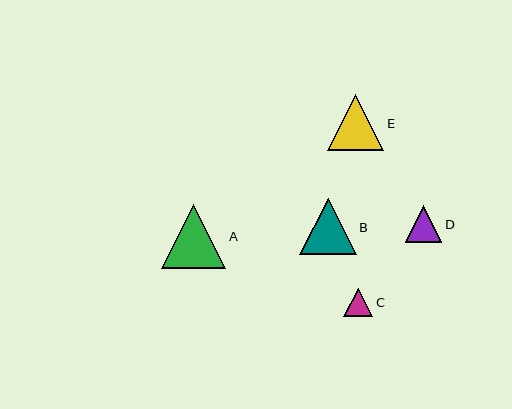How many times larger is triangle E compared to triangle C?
Triangle E is approximately 2.0 times the size of triangle C.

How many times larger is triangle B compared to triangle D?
Triangle B is approximately 1.5 times the size of triangle D.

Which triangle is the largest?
Triangle A is the largest with a size of approximately 64 pixels.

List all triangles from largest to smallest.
From largest to smallest: A, B, E, D, C.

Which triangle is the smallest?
Triangle C is the smallest with a size of approximately 29 pixels.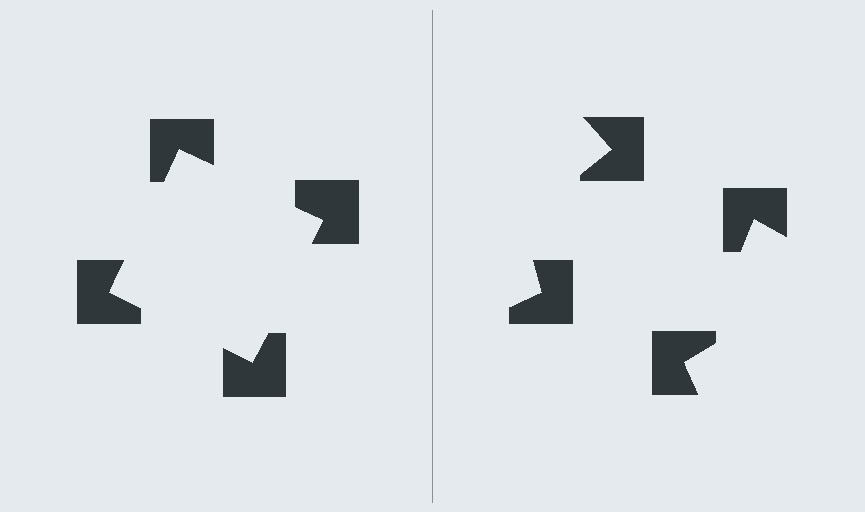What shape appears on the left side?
An illusory square.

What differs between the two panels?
The notched squares are positioned identically on both sides; only the wedge orientations differ. On the left they align to a square; on the right they are misaligned.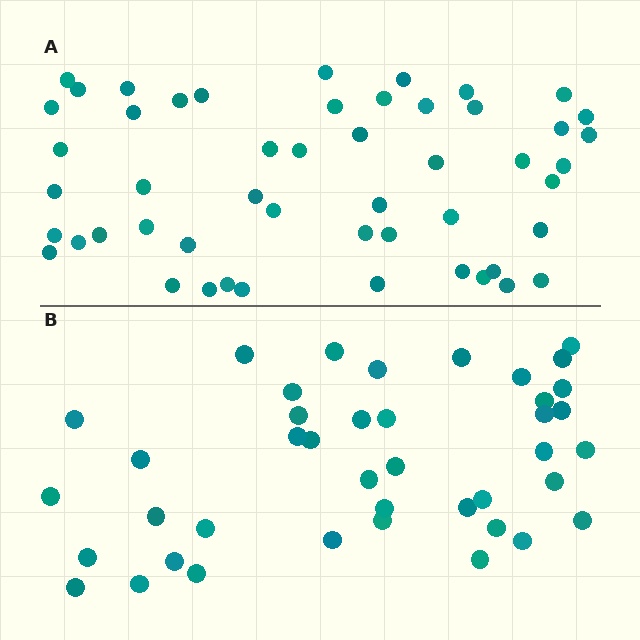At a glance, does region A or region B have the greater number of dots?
Region A (the top region) has more dots.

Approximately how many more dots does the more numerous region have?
Region A has roughly 10 or so more dots than region B.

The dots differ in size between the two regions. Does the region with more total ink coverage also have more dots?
No. Region B has more total ink coverage because its dots are larger, but region A actually contains more individual dots. Total area can be misleading — the number of items is what matters here.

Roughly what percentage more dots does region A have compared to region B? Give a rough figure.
About 25% more.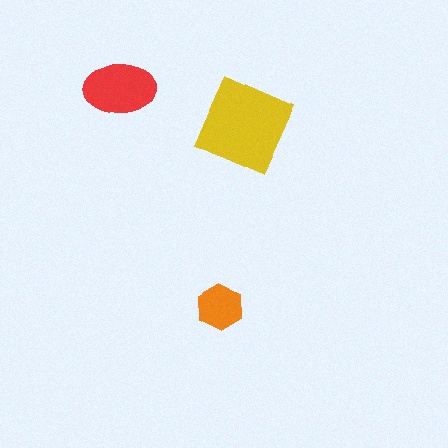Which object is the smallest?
The orange hexagon.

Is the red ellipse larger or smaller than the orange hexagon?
Larger.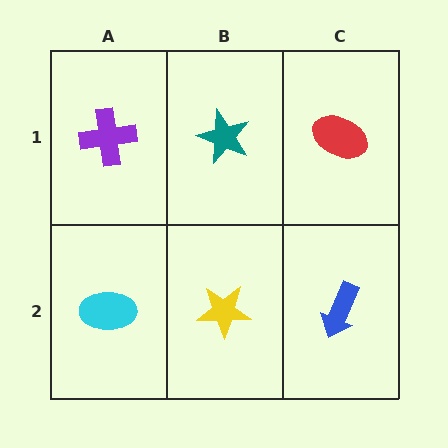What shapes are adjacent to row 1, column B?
A yellow star (row 2, column B), a purple cross (row 1, column A), a red ellipse (row 1, column C).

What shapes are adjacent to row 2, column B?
A teal star (row 1, column B), a cyan ellipse (row 2, column A), a blue arrow (row 2, column C).